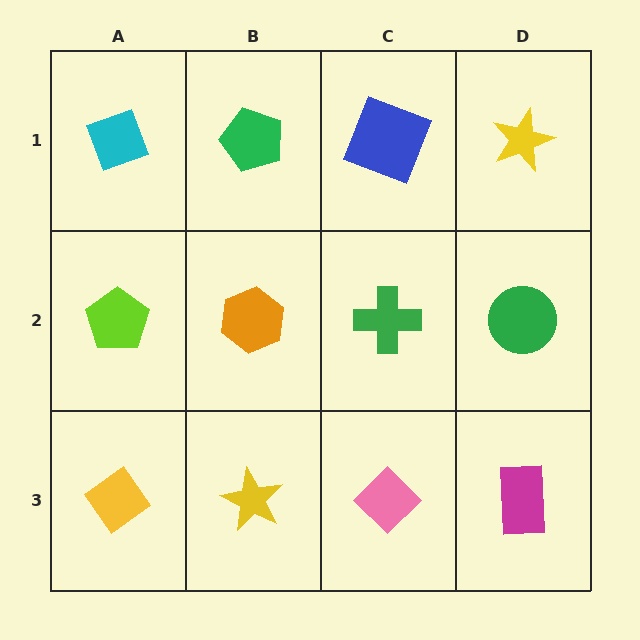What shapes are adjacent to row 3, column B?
An orange hexagon (row 2, column B), a yellow diamond (row 3, column A), a pink diamond (row 3, column C).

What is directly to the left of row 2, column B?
A lime pentagon.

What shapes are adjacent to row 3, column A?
A lime pentagon (row 2, column A), a yellow star (row 3, column B).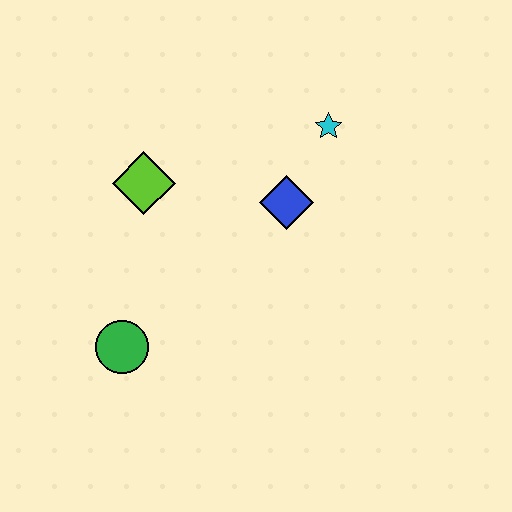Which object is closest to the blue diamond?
The cyan star is closest to the blue diamond.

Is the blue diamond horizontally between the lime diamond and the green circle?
No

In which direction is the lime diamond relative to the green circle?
The lime diamond is above the green circle.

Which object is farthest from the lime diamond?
The cyan star is farthest from the lime diamond.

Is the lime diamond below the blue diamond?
No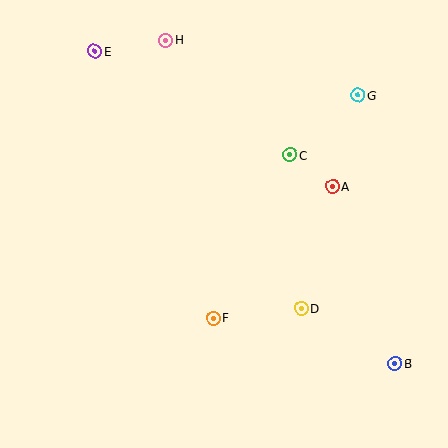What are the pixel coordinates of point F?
Point F is at (213, 318).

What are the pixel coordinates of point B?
Point B is at (395, 363).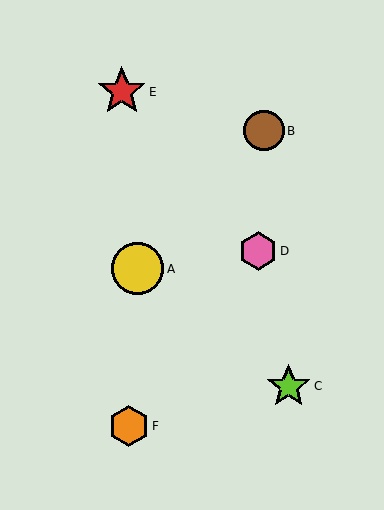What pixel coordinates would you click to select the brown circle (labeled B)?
Click at (264, 131) to select the brown circle B.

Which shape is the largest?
The yellow circle (labeled A) is the largest.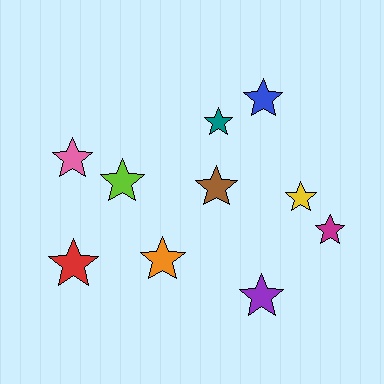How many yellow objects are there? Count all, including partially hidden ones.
There is 1 yellow object.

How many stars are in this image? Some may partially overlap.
There are 10 stars.